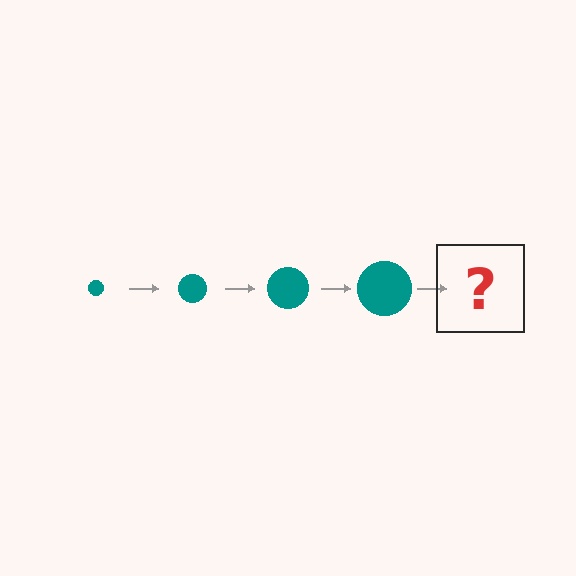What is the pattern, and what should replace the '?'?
The pattern is that the circle gets progressively larger each step. The '?' should be a teal circle, larger than the previous one.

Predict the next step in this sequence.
The next step is a teal circle, larger than the previous one.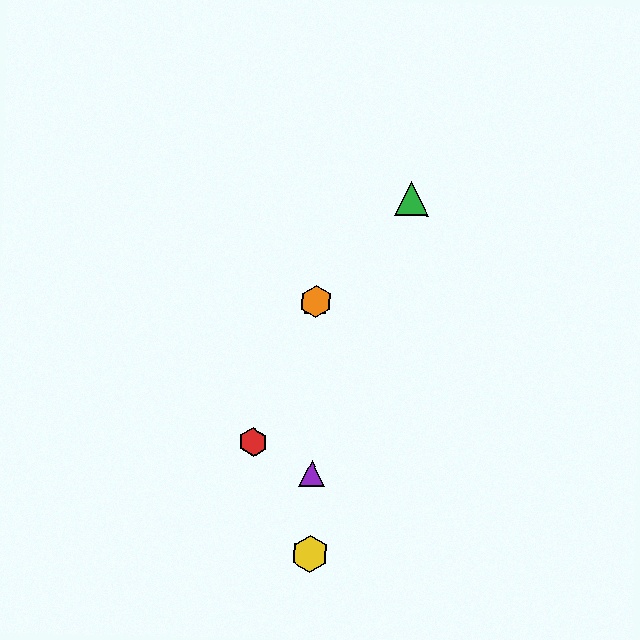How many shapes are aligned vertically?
4 shapes (the blue square, the yellow hexagon, the purple triangle, the orange hexagon) are aligned vertically.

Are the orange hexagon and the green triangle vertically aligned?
No, the orange hexagon is at x≈316 and the green triangle is at x≈412.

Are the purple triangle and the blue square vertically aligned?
Yes, both are at x≈312.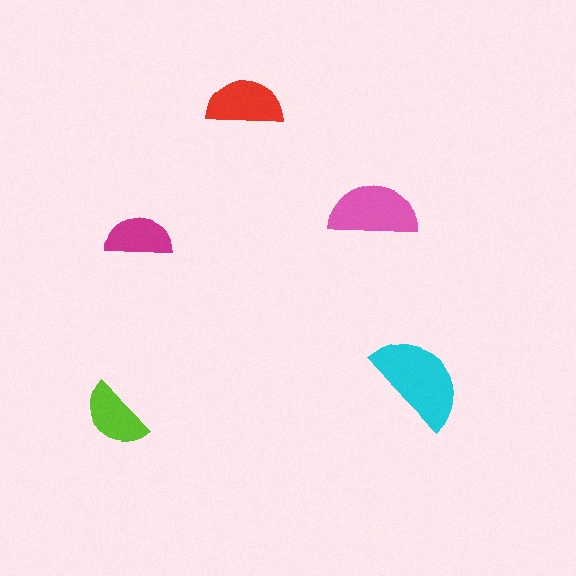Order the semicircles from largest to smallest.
the cyan one, the pink one, the red one, the lime one, the magenta one.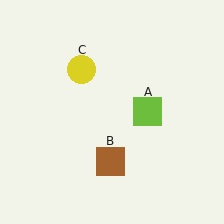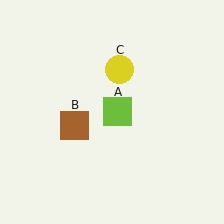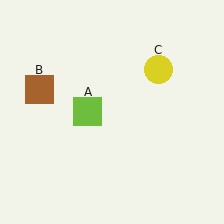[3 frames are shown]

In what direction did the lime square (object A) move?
The lime square (object A) moved left.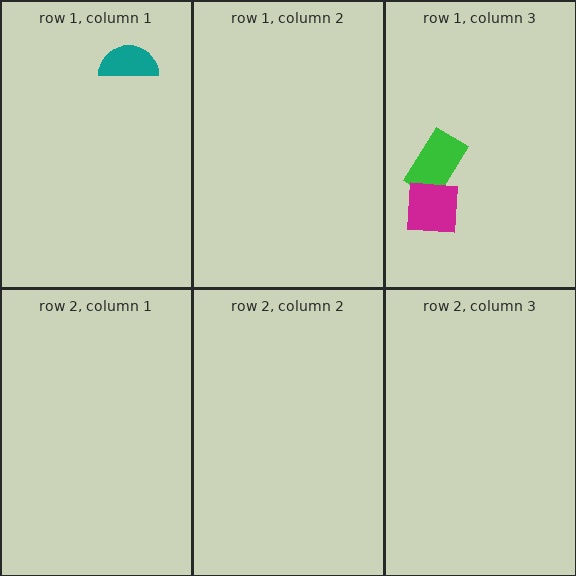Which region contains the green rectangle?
The row 1, column 3 region.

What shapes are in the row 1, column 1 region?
The teal semicircle.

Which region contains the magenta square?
The row 1, column 3 region.